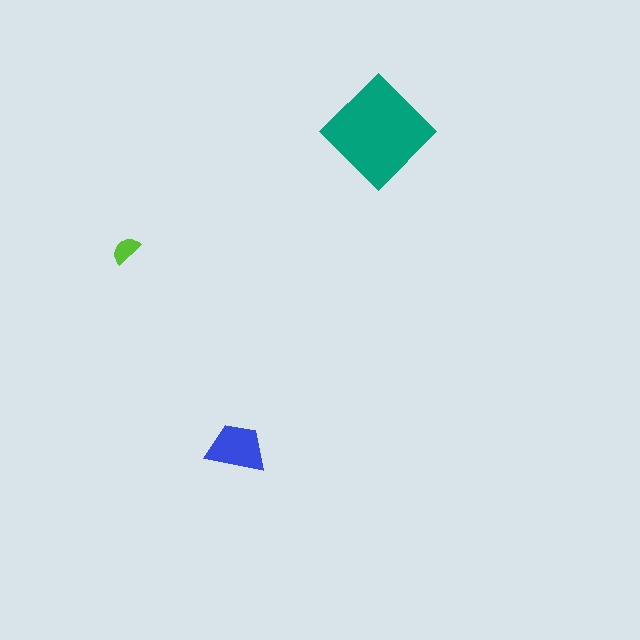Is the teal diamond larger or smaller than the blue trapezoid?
Larger.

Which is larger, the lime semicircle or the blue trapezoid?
The blue trapezoid.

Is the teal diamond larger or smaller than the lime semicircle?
Larger.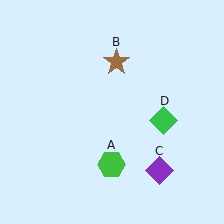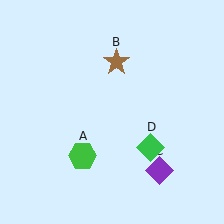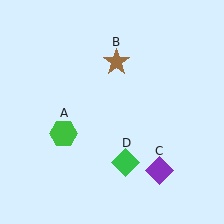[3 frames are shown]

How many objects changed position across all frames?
2 objects changed position: green hexagon (object A), green diamond (object D).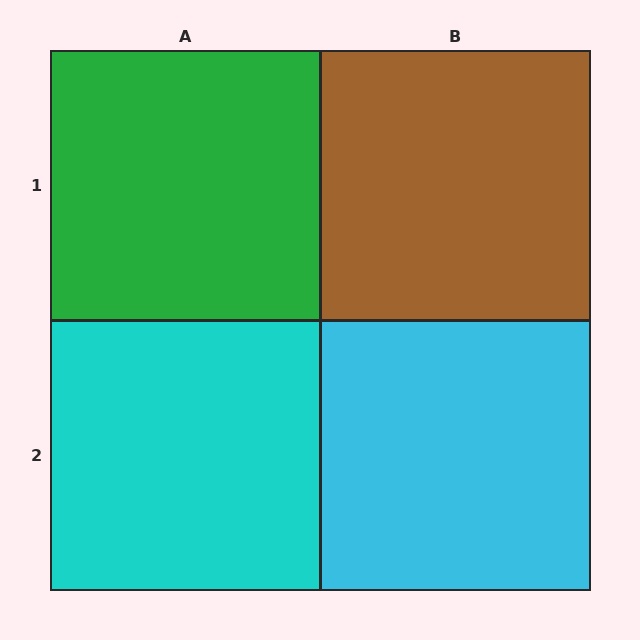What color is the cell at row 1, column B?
Brown.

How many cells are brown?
1 cell is brown.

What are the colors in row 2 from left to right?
Cyan, cyan.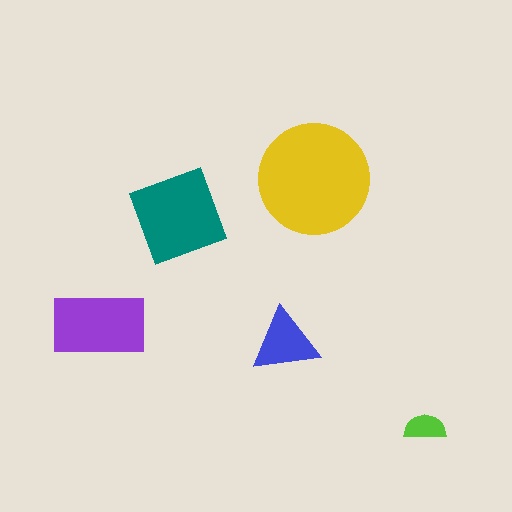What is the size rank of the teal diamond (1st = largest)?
2nd.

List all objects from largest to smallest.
The yellow circle, the teal diamond, the purple rectangle, the blue triangle, the lime semicircle.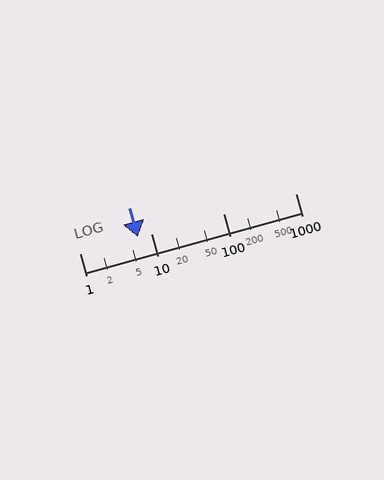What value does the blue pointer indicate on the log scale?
The pointer indicates approximately 6.4.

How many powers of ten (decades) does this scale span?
The scale spans 3 decades, from 1 to 1000.